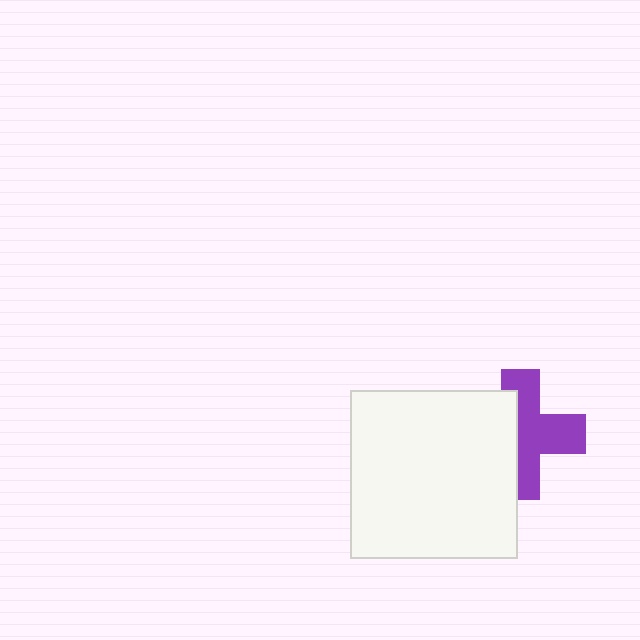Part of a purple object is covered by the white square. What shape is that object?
It is a cross.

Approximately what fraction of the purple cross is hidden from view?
Roughly 42% of the purple cross is hidden behind the white square.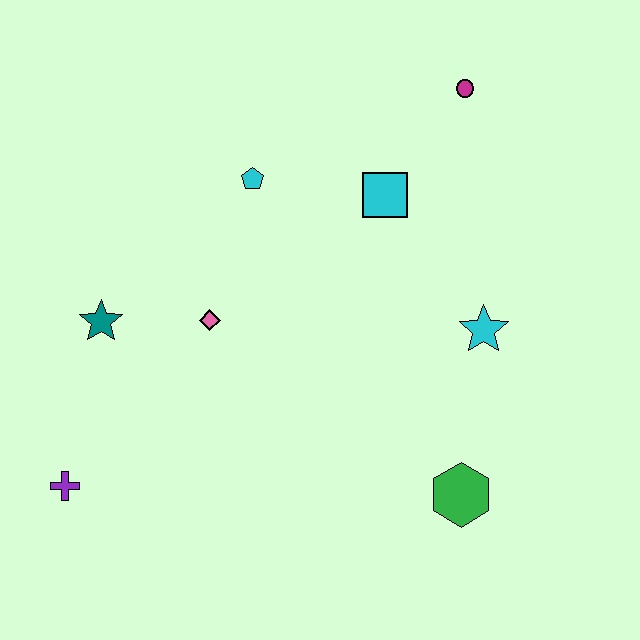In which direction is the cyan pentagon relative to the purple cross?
The cyan pentagon is above the purple cross.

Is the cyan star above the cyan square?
No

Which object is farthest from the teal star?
The magenta circle is farthest from the teal star.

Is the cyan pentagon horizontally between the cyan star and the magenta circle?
No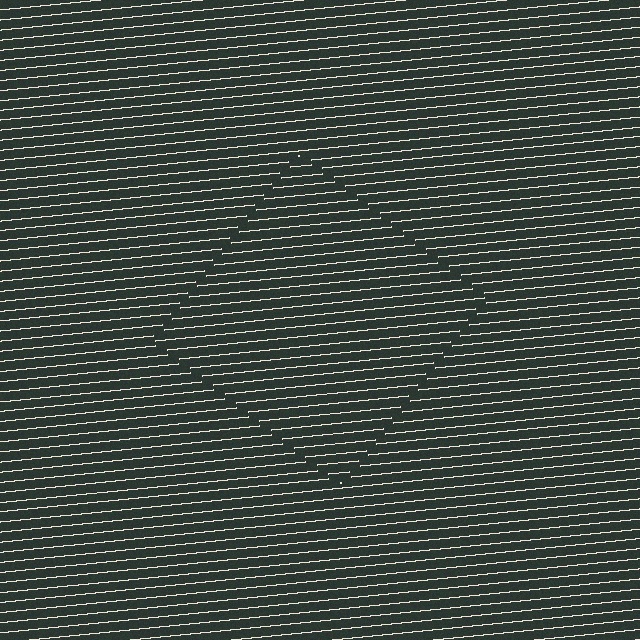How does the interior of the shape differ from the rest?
The interior of the shape contains the same grating, shifted by half a period — the contour is defined by the phase discontinuity where line-ends from the inner and outer gratings abut.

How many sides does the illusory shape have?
4 sides — the line-ends trace a square.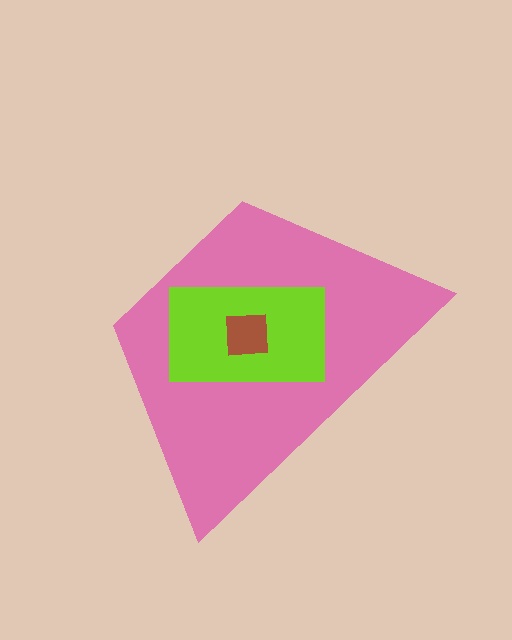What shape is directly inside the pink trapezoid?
The lime rectangle.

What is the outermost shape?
The pink trapezoid.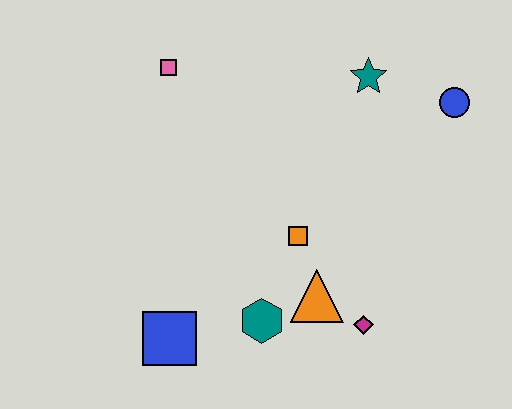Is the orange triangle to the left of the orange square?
No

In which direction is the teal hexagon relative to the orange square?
The teal hexagon is below the orange square.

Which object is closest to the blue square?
The teal hexagon is closest to the blue square.